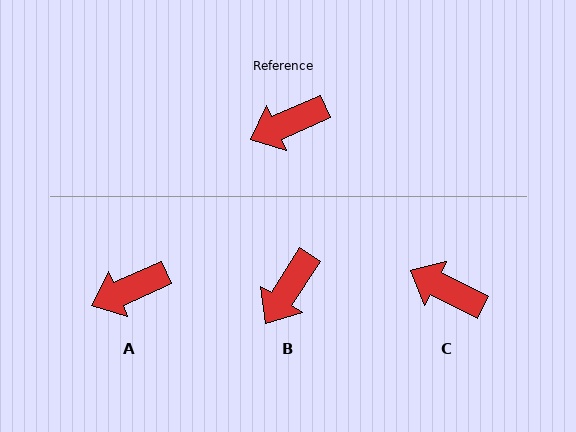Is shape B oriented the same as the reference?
No, it is off by about 34 degrees.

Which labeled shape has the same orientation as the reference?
A.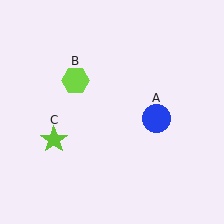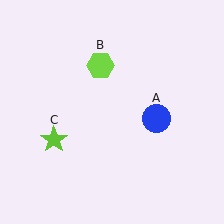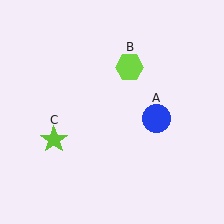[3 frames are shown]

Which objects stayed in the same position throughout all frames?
Blue circle (object A) and lime star (object C) remained stationary.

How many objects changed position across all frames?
1 object changed position: lime hexagon (object B).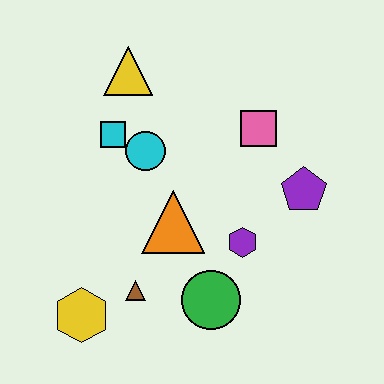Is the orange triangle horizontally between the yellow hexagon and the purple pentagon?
Yes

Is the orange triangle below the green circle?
No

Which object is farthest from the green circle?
The yellow triangle is farthest from the green circle.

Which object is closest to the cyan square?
The cyan circle is closest to the cyan square.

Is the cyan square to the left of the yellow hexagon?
No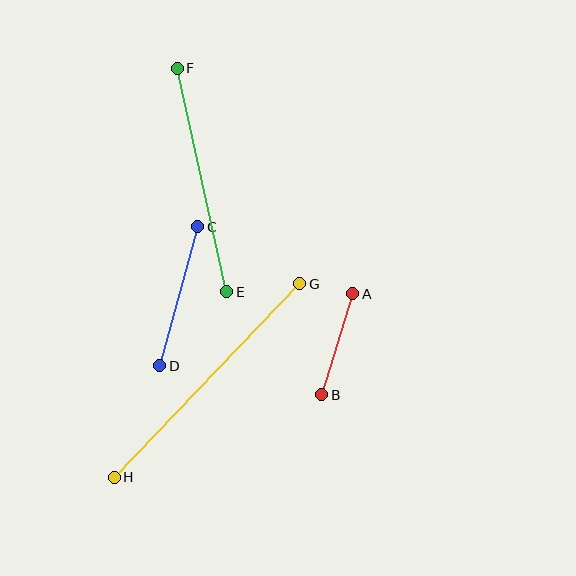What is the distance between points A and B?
The distance is approximately 106 pixels.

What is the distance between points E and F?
The distance is approximately 229 pixels.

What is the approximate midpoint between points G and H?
The midpoint is at approximately (207, 381) pixels.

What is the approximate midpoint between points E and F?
The midpoint is at approximately (202, 180) pixels.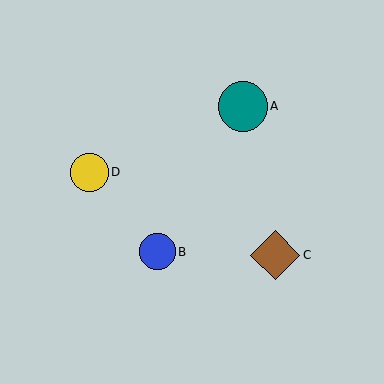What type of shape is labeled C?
Shape C is a brown diamond.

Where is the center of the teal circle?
The center of the teal circle is at (243, 106).